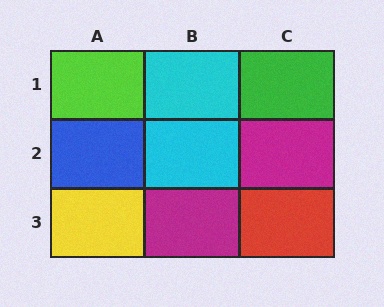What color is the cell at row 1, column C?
Green.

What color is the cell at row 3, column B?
Magenta.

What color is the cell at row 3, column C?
Red.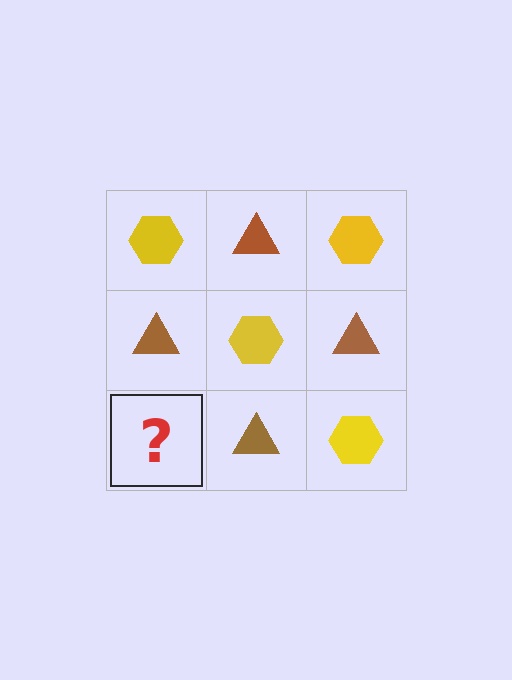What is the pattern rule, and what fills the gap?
The rule is that it alternates yellow hexagon and brown triangle in a checkerboard pattern. The gap should be filled with a yellow hexagon.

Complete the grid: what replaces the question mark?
The question mark should be replaced with a yellow hexagon.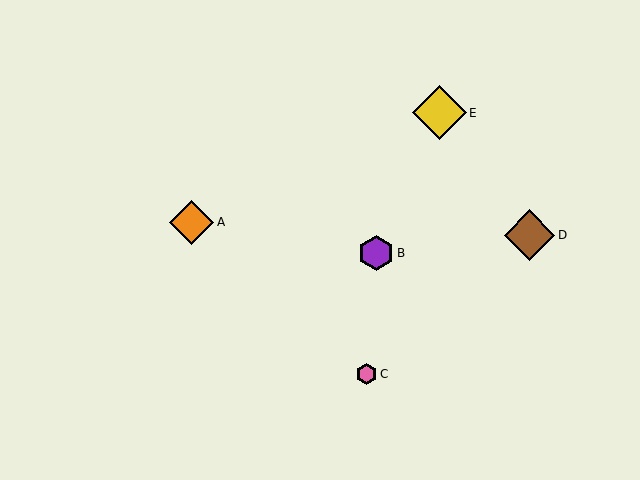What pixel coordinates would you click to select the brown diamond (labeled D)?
Click at (529, 235) to select the brown diamond D.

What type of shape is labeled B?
Shape B is a purple hexagon.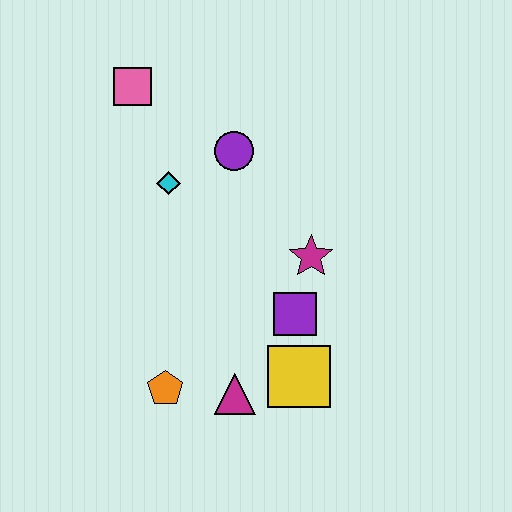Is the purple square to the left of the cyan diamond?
No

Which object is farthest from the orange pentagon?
The pink square is farthest from the orange pentagon.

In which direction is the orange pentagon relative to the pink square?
The orange pentagon is below the pink square.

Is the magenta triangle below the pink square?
Yes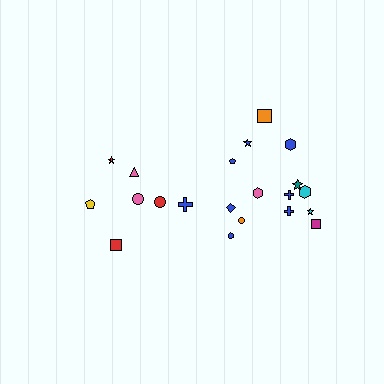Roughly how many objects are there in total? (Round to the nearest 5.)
Roughly 20 objects in total.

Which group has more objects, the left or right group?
The right group.